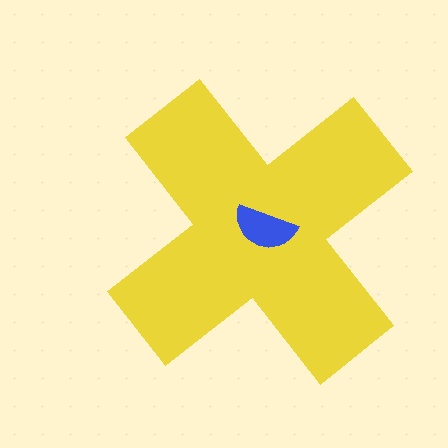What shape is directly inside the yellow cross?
The blue semicircle.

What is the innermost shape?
The blue semicircle.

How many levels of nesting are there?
2.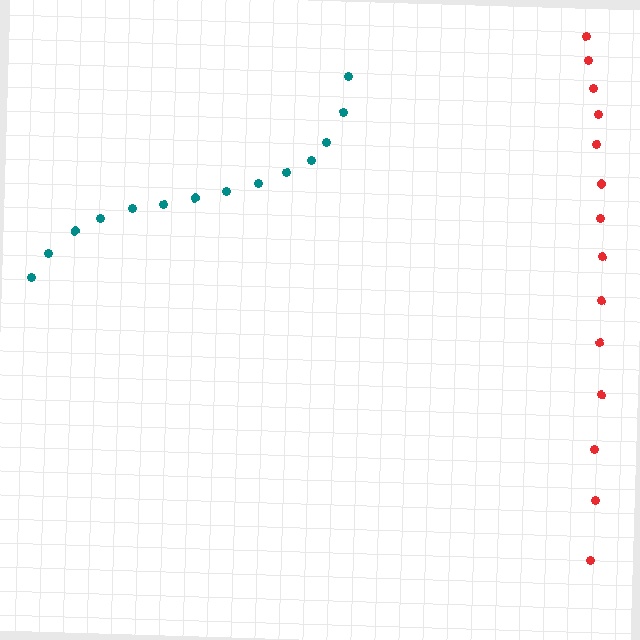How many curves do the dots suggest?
There are 2 distinct paths.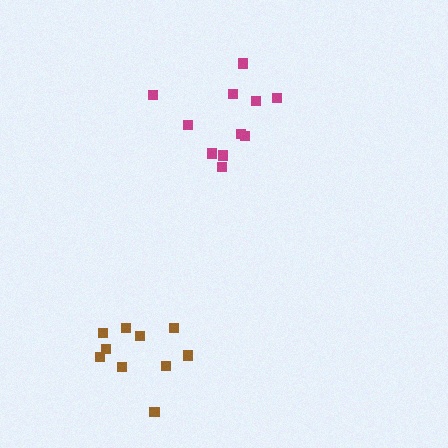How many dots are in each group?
Group 1: 10 dots, Group 2: 11 dots (21 total).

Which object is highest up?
The magenta cluster is topmost.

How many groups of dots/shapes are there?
There are 2 groups.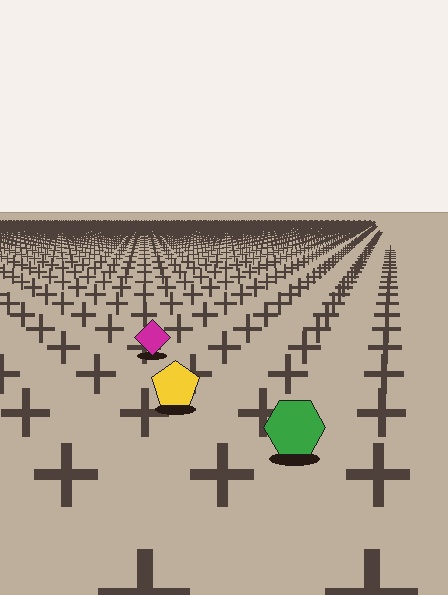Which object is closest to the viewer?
The green hexagon is closest. The texture marks near it are larger and more spread out.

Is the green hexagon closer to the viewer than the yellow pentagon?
Yes. The green hexagon is closer — you can tell from the texture gradient: the ground texture is coarser near it.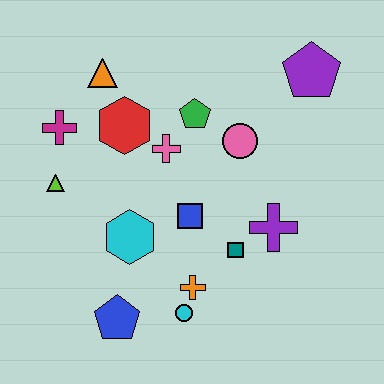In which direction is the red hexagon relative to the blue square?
The red hexagon is above the blue square.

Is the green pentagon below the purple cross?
No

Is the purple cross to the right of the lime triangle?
Yes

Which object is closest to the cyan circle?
The orange cross is closest to the cyan circle.